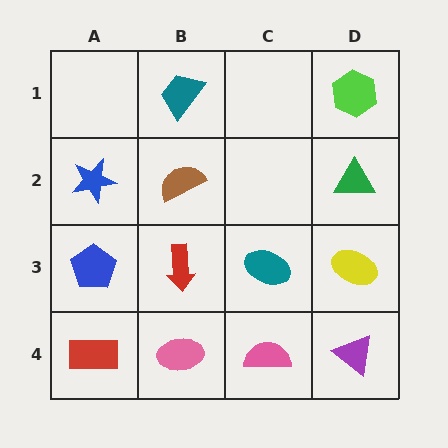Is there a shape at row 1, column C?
No, that cell is empty.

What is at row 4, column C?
A pink semicircle.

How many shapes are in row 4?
4 shapes.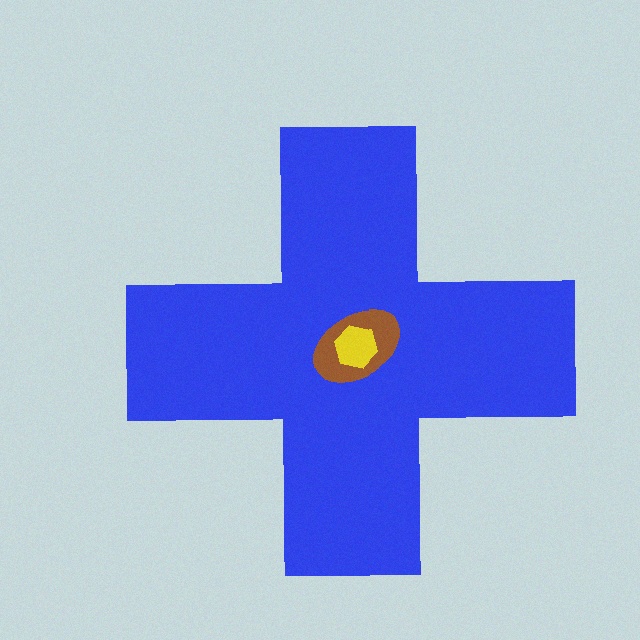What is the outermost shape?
The blue cross.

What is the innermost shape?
The yellow hexagon.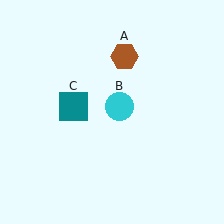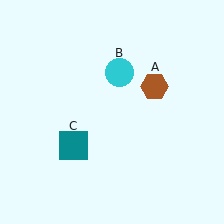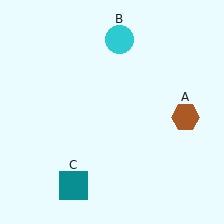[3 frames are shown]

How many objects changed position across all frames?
3 objects changed position: brown hexagon (object A), cyan circle (object B), teal square (object C).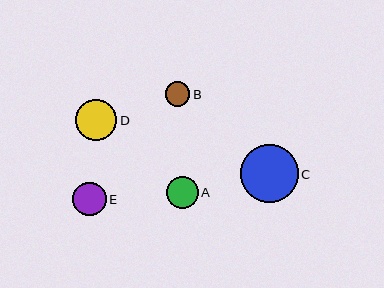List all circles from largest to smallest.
From largest to smallest: C, D, E, A, B.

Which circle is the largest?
Circle C is the largest with a size of approximately 58 pixels.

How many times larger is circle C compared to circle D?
Circle C is approximately 1.4 times the size of circle D.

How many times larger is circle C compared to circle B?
Circle C is approximately 2.4 times the size of circle B.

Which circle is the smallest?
Circle B is the smallest with a size of approximately 24 pixels.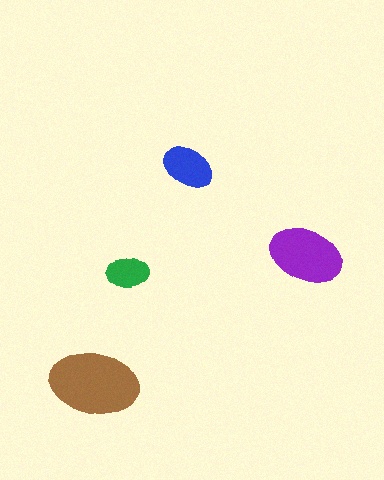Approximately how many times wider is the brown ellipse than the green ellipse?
About 2 times wider.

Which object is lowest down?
The brown ellipse is bottommost.